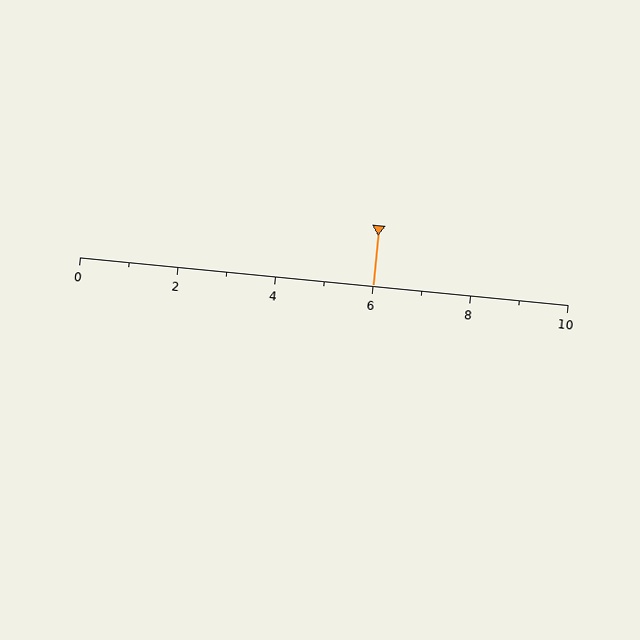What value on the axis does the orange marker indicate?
The marker indicates approximately 6.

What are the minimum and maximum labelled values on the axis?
The axis runs from 0 to 10.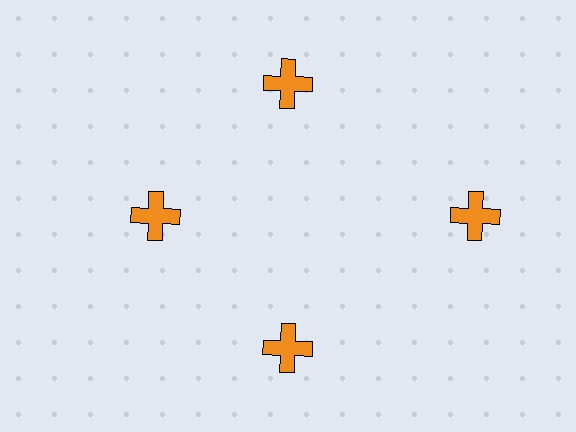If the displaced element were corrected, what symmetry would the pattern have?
It would have 4-fold rotational symmetry — the pattern would map onto itself every 90 degrees.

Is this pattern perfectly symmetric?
No. The 4 orange crosses are arranged in a ring, but one element near the 3 o'clock position is pushed outward from the center, breaking the 4-fold rotational symmetry.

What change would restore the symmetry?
The symmetry would be restored by moving it inward, back onto the ring so that all 4 crosses sit at equal angles and equal distance from the center.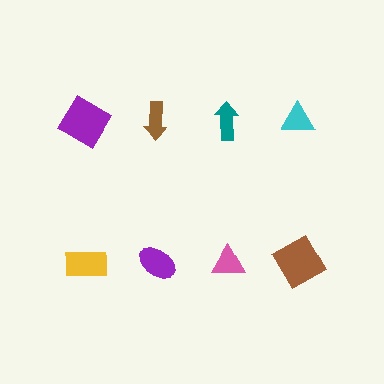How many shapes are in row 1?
4 shapes.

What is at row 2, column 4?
A brown square.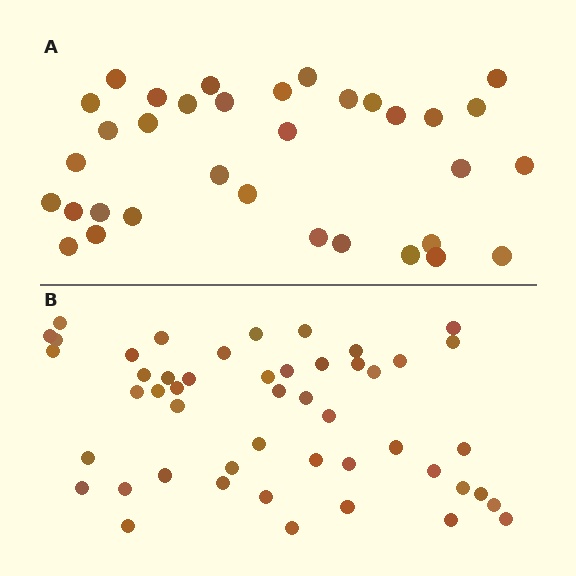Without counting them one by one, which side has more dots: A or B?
Region B (the bottom region) has more dots.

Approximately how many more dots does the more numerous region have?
Region B has approximately 15 more dots than region A.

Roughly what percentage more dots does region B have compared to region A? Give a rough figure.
About 45% more.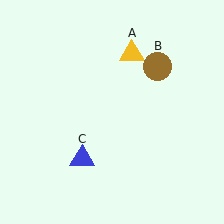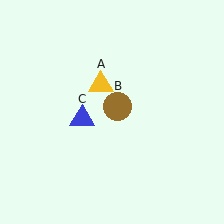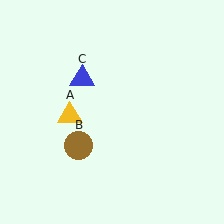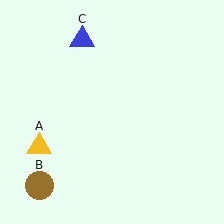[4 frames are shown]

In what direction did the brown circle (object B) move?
The brown circle (object B) moved down and to the left.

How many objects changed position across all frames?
3 objects changed position: yellow triangle (object A), brown circle (object B), blue triangle (object C).